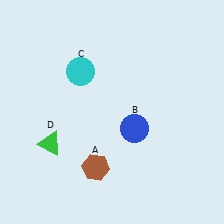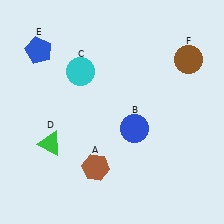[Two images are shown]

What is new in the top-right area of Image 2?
A brown circle (F) was added in the top-right area of Image 2.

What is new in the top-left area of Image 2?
A blue pentagon (E) was added in the top-left area of Image 2.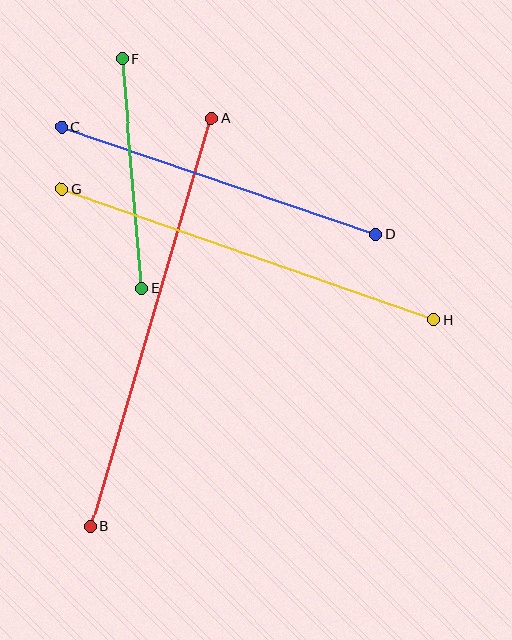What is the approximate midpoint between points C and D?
The midpoint is at approximately (219, 181) pixels.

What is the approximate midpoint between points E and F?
The midpoint is at approximately (132, 173) pixels.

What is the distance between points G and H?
The distance is approximately 394 pixels.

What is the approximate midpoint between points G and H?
The midpoint is at approximately (248, 255) pixels.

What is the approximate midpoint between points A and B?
The midpoint is at approximately (151, 322) pixels.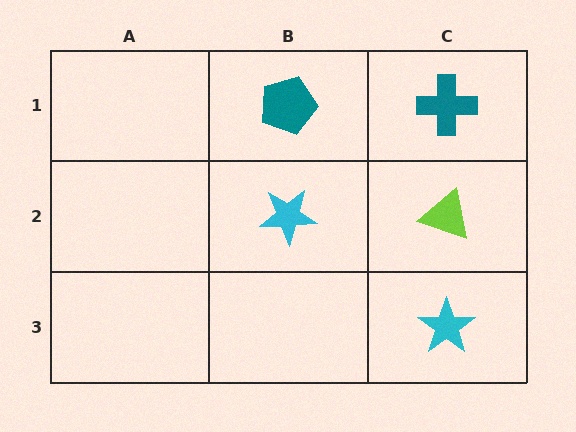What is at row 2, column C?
A lime triangle.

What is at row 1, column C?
A teal cross.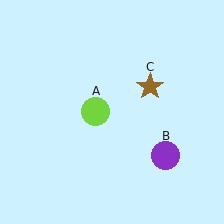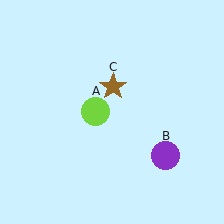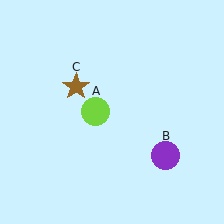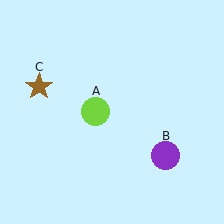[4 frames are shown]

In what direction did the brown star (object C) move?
The brown star (object C) moved left.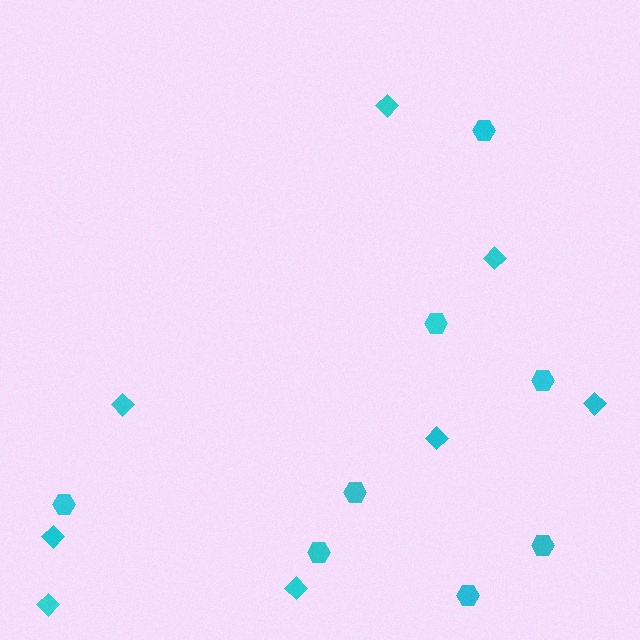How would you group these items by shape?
There are 2 groups: one group of diamonds (8) and one group of hexagons (8).